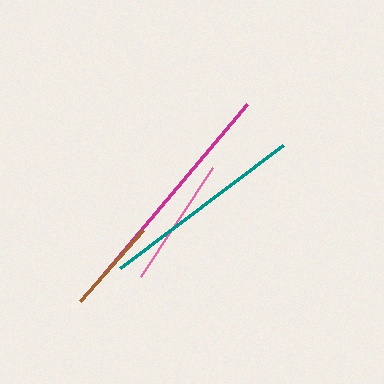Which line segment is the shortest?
The brown line is the shortest at approximately 94 pixels.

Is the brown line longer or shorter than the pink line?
The pink line is longer than the brown line.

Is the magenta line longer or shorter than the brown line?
The magenta line is longer than the brown line.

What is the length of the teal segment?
The teal segment is approximately 204 pixels long.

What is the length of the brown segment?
The brown segment is approximately 94 pixels long.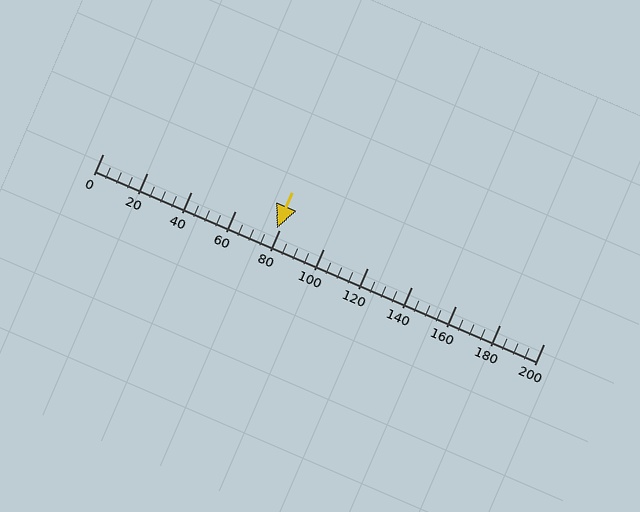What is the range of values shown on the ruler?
The ruler shows values from 0 to 200.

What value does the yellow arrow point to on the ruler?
The yellow arrow points to approximately 79.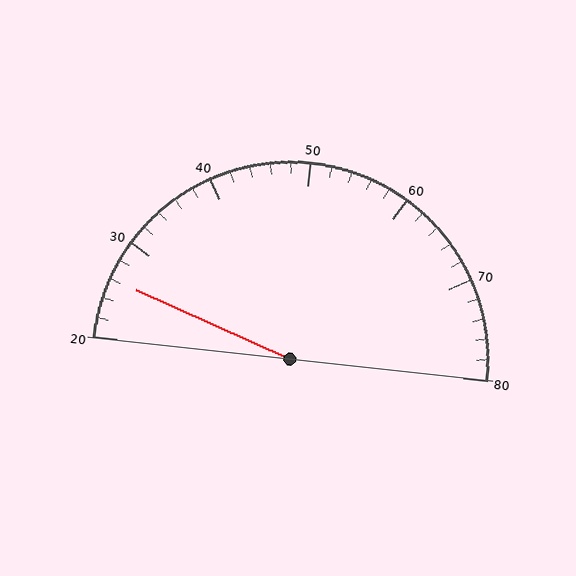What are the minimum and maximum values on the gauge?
The gauge ranges from 20 to 80.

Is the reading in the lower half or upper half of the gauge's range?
The reading is in the lower half of the range (20 to 80).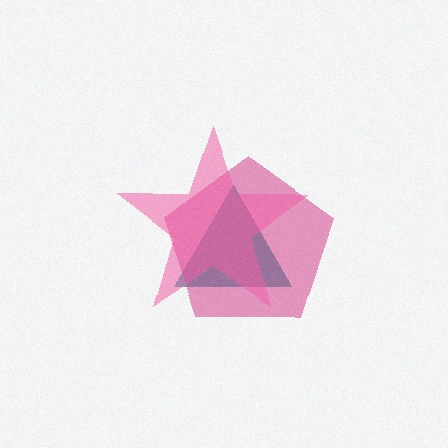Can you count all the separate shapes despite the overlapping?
Yes, there are 3 separate shapes.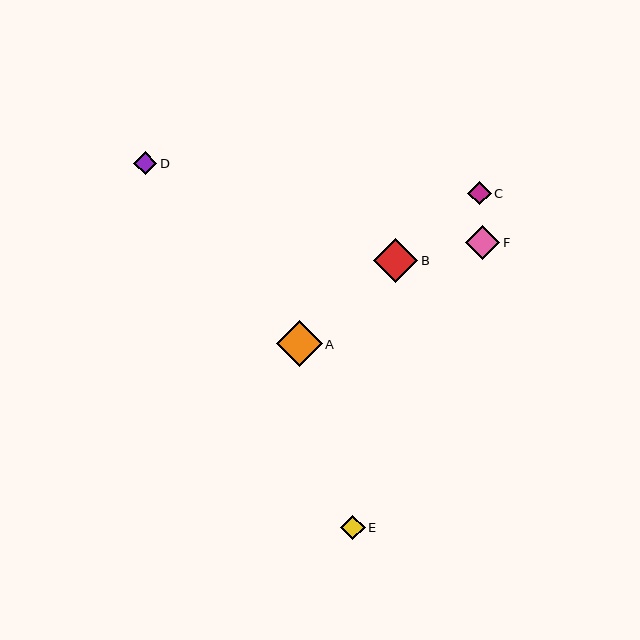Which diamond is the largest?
Diamond A is the largest with a size of approximately 46 pixels.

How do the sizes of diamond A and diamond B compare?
Diamond A and diamond B are approximately the same size.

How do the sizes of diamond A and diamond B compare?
Diamond A and diamond B are approximately the same size.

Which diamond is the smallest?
Diamond D is the smallest with a size of approximately 23 pixels.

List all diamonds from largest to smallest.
From largest to smallest: A, B, F, E, C, D.